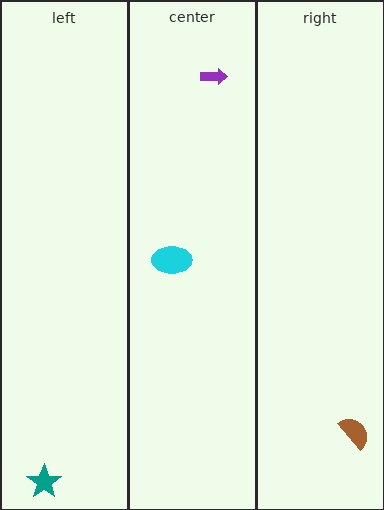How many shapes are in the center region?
2.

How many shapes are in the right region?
1.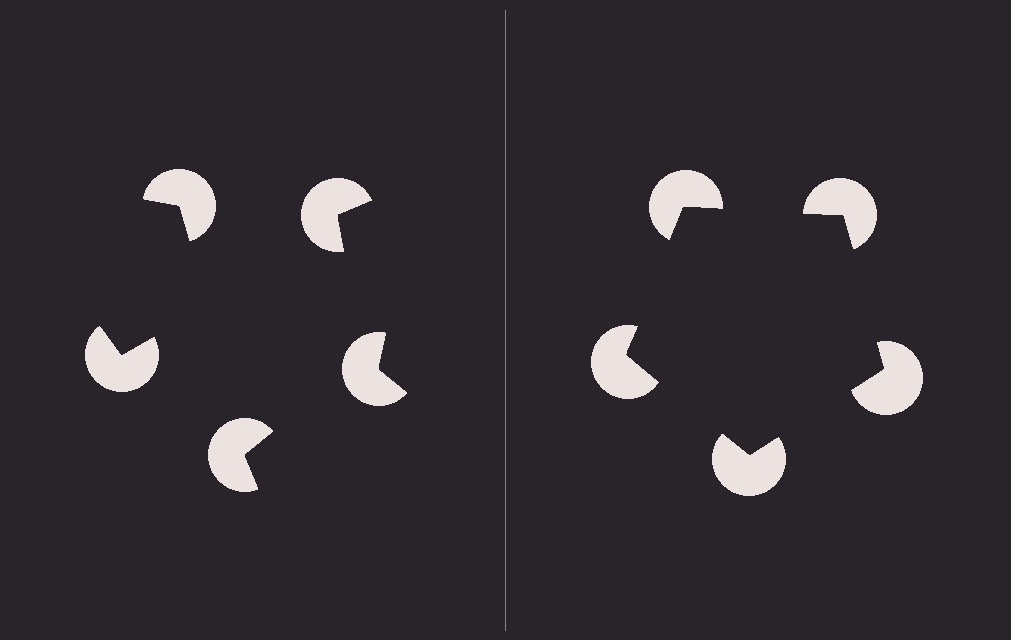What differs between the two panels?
The pac-man discs are positioned identically on both sides; only the wedge orientations differ. On the right they align to a pentagon; on the left they are misaligned.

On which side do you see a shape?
An illusory pentagon appears on the right side. On the left side the wedge cuts are rotated, so no coherent shape forms.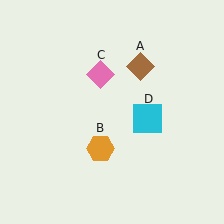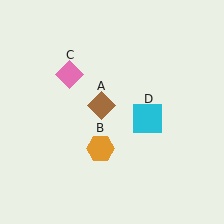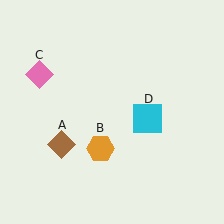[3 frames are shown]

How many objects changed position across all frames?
2 objects changed position: brown diamond (object A), pink diamond (object C).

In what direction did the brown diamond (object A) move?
The brown diamond (object A) moved down and to the left.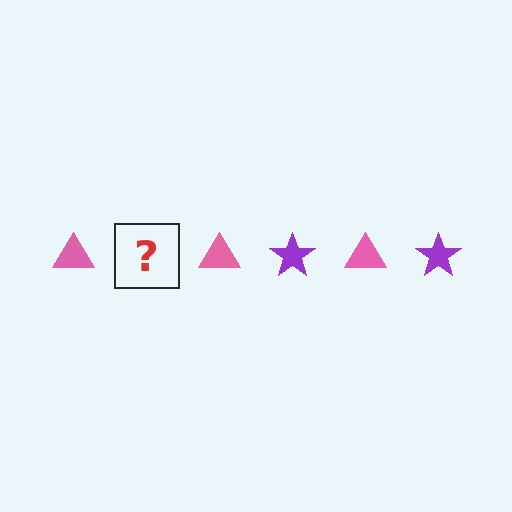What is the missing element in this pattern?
The missing element is a purple star.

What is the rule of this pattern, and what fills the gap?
The rule is that the pattern alternates between pink triangle and purple star. The gap should be filled with a purple star.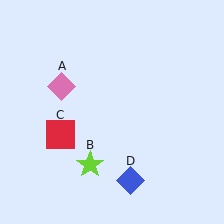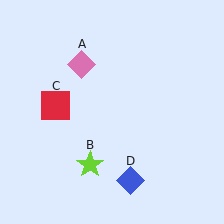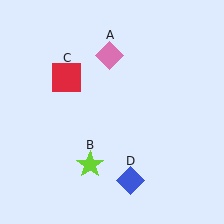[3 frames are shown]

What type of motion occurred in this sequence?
The pink diamond (object A), red square (object C) rotated clockwise around the center of the scene.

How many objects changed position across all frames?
2 objects changed position: pink diamond (object A), red square (object C).